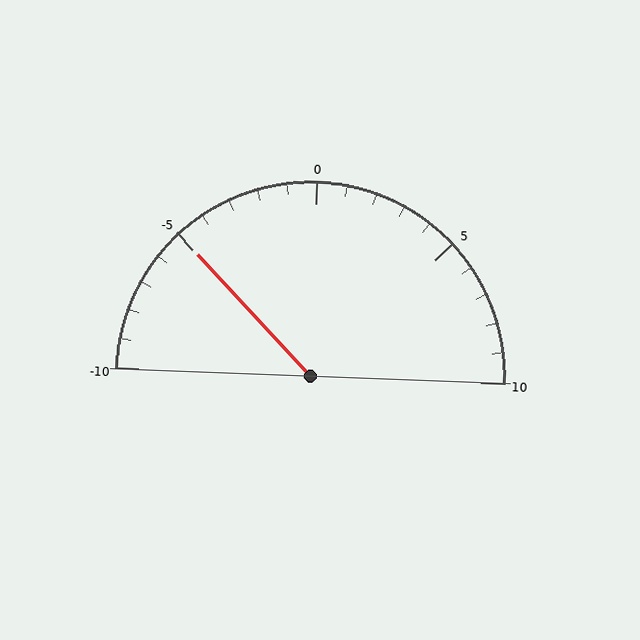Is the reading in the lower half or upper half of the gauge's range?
The reading is in the lower half of the range (-10 to 10).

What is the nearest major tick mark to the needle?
The nearest major tick mark is -5.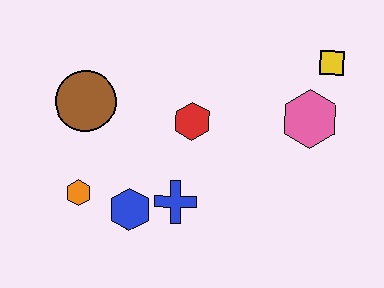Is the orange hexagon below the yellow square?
Yes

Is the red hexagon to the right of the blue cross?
Yes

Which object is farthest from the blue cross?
The yellow square is farthest from the blue cross.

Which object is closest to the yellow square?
The pink hexagon is closest to the yellow square.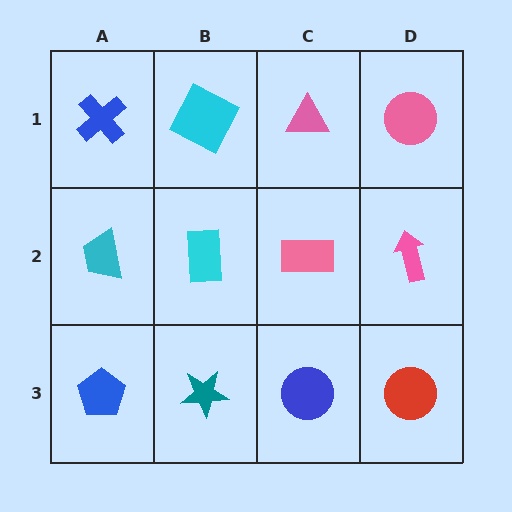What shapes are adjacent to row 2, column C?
A pink triangle (row 1, column C), a blue circle (row 3, column C), a cyan rectangle (row 2, column B), a pink arrow (row 2, column D).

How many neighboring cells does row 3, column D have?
2.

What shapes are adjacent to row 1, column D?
A pink arrow (row 2, column D), a pink triangle (row 1, column C).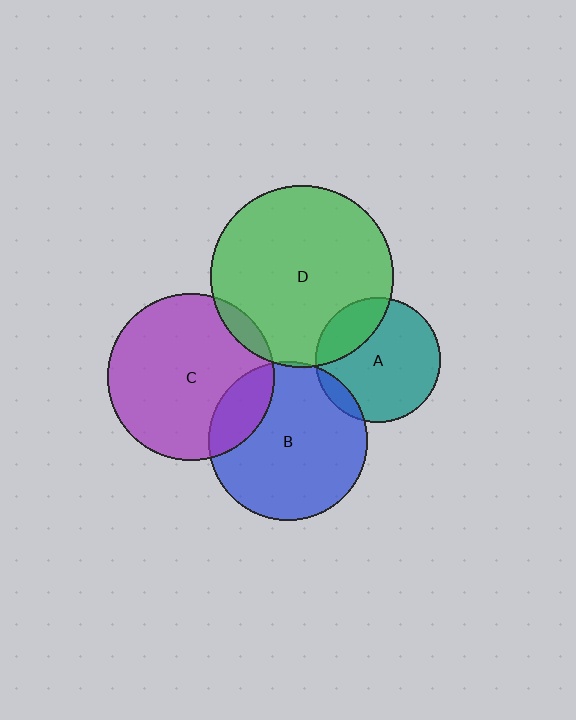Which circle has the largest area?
Circle D (green).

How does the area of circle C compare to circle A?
Approximately 1.8 times.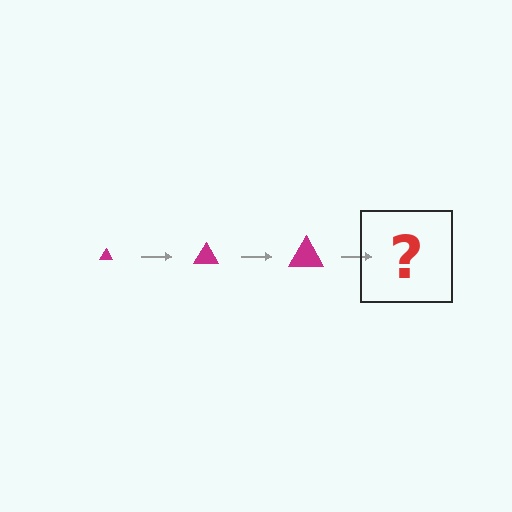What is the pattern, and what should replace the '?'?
The pattern is that the triangle gets progressively larger each step. The '?' should be a magenta triangle, larger than the previous one.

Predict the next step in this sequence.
The next step is a magenta triangle, larger than the previous one.